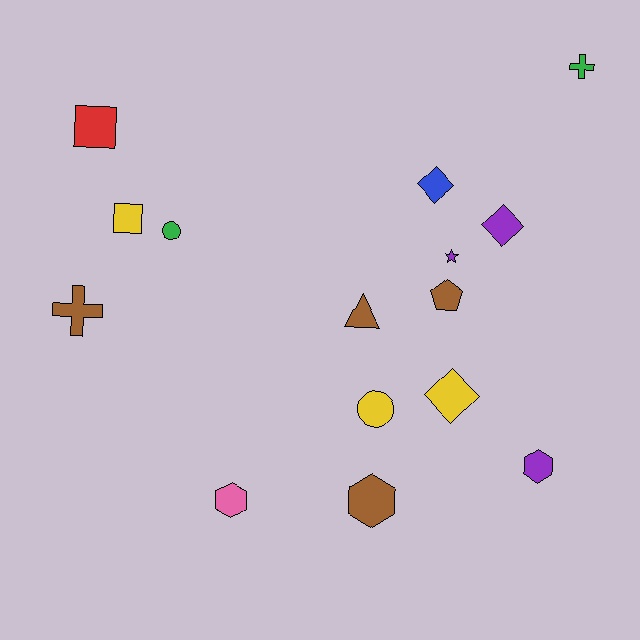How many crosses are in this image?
There are 2 crosses.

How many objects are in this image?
There are 15 objects.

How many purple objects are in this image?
There are 3 purple objects.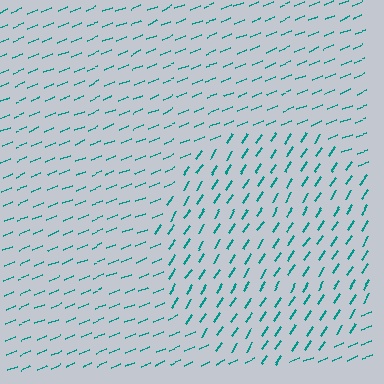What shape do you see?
I see a circle.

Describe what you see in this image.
The image is filled with small teal line segments. A circle region in the image has lines oriented differently from the surrounding lines, creating a visible texture boundary.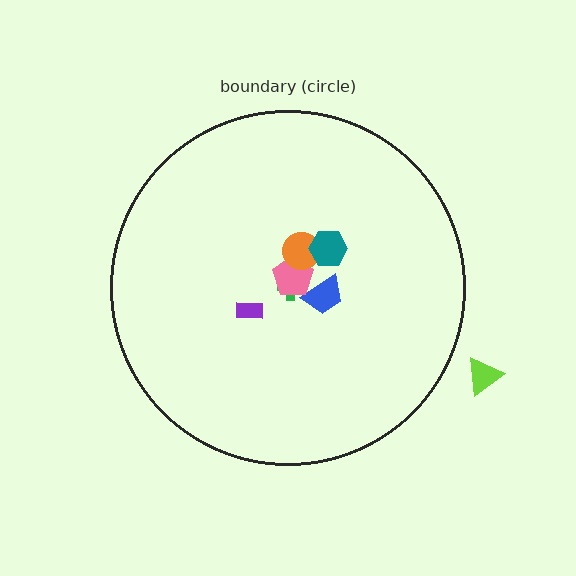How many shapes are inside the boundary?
6 inside, 1 outside.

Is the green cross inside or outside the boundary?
Inside.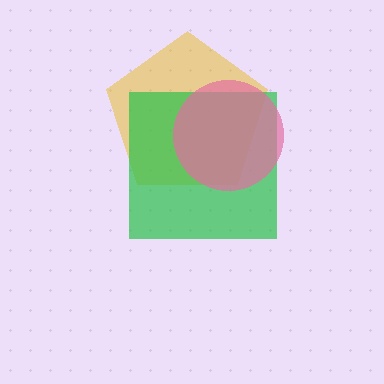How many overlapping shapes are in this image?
There are 3 overlapping shapes in the image.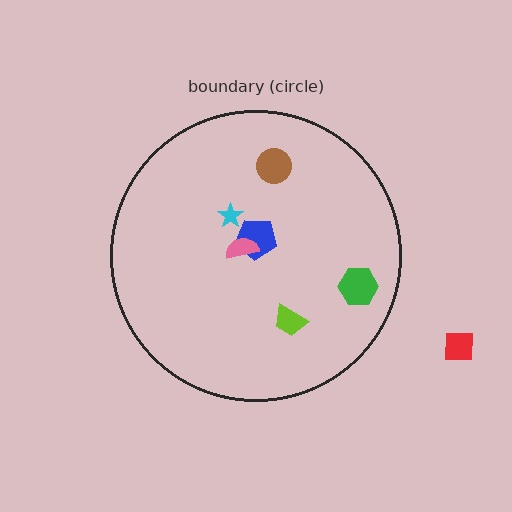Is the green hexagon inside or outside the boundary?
Inside.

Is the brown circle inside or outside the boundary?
Inside.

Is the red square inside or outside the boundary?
Outside.